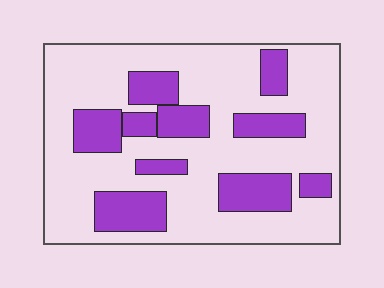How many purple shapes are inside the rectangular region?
10.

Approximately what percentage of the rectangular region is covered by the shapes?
Approximately 30%.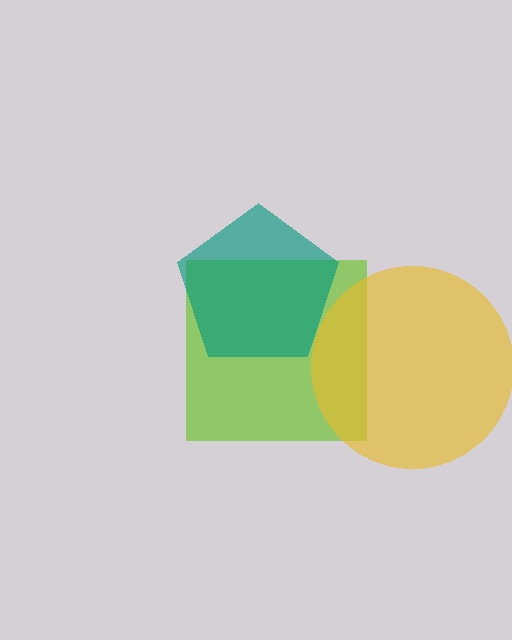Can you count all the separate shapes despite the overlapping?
Yes, there are 3 separate shapes.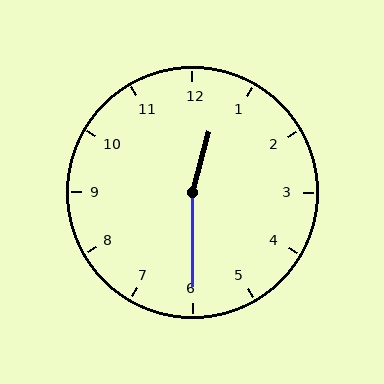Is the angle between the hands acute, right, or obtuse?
It is obtuse.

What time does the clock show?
12:30.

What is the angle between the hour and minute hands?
Approximately 165 degrees.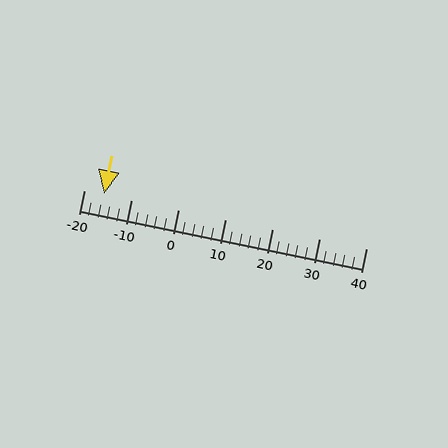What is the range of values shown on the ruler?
The ruler shows values from -20 to 40.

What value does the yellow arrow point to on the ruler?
The yellow arrow points to approximately -16.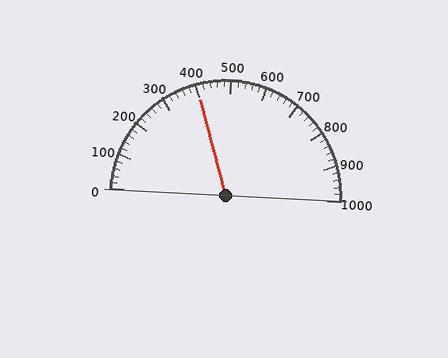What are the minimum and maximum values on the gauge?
The gauge ranges from 0 to 1000.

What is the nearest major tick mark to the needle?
The nearest major tick mark is 400.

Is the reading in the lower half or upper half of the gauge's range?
The reading is in the lower half of the range (0 to 1000).